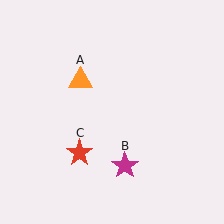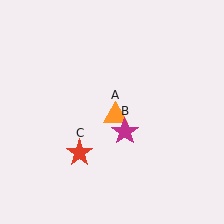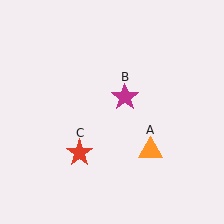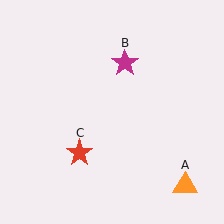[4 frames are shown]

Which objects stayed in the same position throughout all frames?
Red star (object C) remained stationary.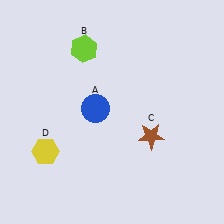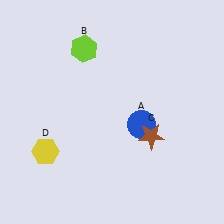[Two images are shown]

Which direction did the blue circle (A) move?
The blue circle (A) moved right.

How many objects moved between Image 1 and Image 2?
1 object moved between the two images.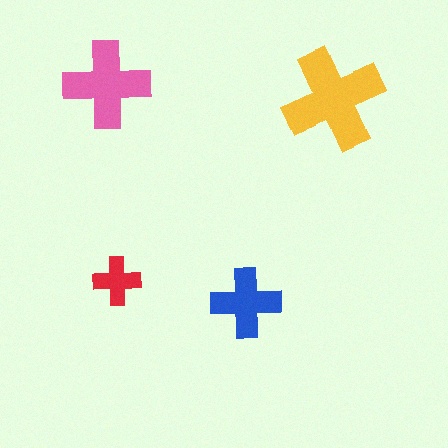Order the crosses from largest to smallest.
the yellow one, the pink one, the blue one, the red one.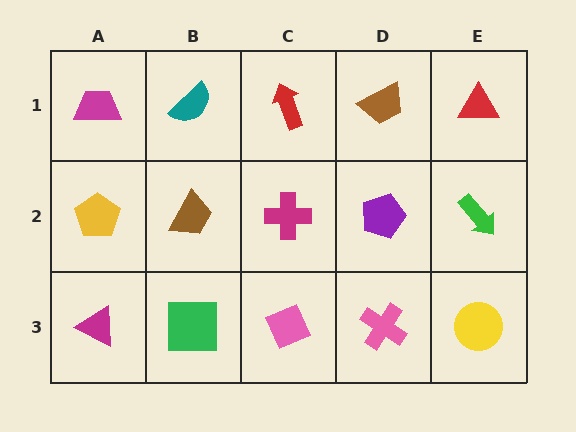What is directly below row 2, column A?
A magenta triangle.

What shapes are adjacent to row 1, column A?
A yellow pentagon (row 2, column A), a teal semicircle (row 1, column B).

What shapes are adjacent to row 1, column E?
A green arrow (row 2, column E), a brown trapezoid (row 1, column D).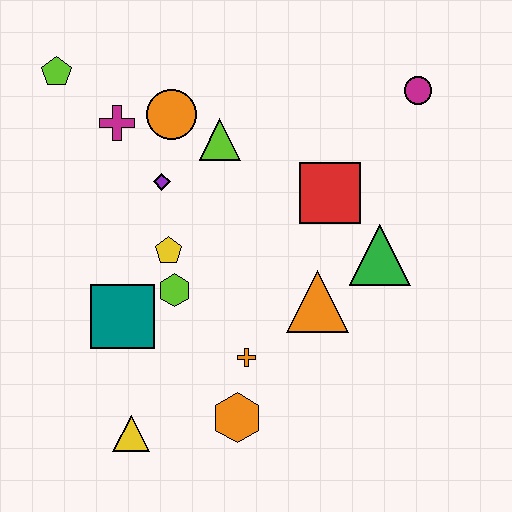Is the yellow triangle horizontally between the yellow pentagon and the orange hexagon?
No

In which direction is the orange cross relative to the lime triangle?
The orange cross is below the lime triangle.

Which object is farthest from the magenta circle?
The yellow triangle is farthest from the magenta circle.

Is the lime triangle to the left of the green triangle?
Yes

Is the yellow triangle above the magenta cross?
No